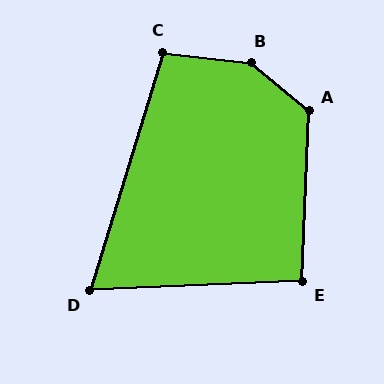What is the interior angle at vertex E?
Approximately 95 degrees (approximately right).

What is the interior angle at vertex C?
Approximately 101 degrees (obtuse).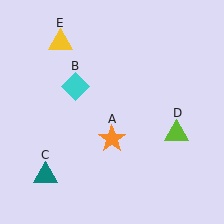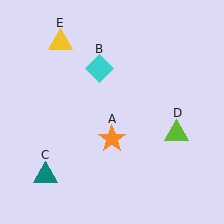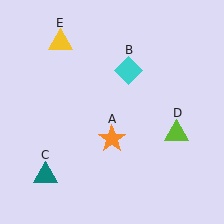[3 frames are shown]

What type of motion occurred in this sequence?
The cyan diamond (object B) rotated clockwise around the center of the scene.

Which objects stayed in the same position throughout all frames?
Orange star (object A) and teal triangle (object C) and lime triangle (object D) and yellow triangle (object E) remained stationary.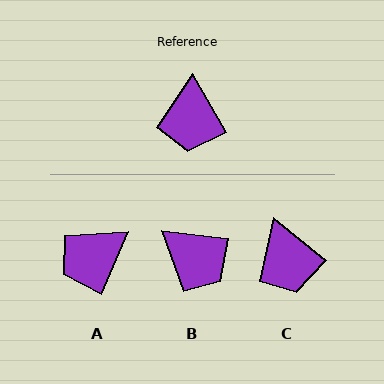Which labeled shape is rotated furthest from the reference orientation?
B, about 54 degrees away.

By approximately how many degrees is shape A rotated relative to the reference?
Approximately 53 degrees clockwise.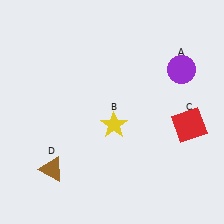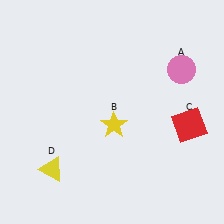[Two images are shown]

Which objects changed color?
A changed from purple to pink. D changed from brown to yellow.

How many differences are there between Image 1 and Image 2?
There are 2 differences between the two images.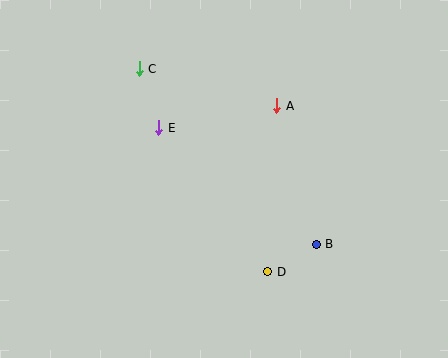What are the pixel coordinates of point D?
Point D is at (268, 272).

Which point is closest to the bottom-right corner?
Point B is closest to the bottom-right corner.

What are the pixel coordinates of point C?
Point C is at (139, 69).